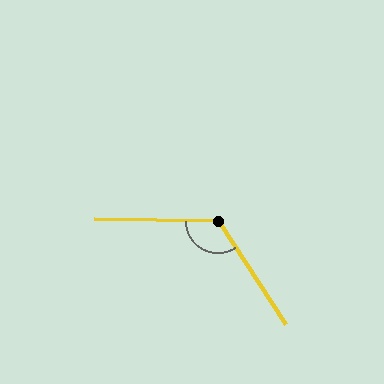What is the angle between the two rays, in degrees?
Approximately 124 degrees.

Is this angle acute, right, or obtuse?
It is obtuse.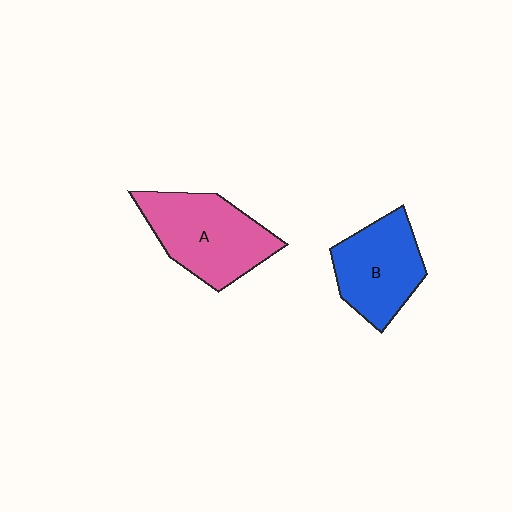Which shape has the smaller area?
Shape B (blue).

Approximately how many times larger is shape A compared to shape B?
Approximately 1.2 times.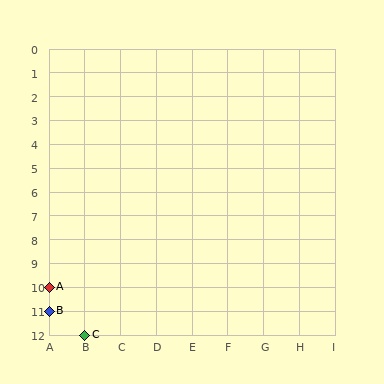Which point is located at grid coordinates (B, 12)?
Point C is at (B, 12).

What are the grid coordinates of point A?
Point A is at grid coordinates (A, 10).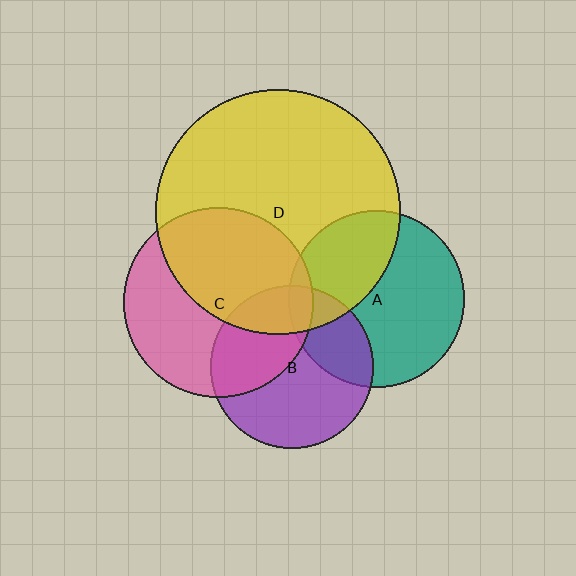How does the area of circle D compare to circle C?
Approximately 1.7 times.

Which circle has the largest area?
Circle D (yellow).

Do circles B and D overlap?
Yes.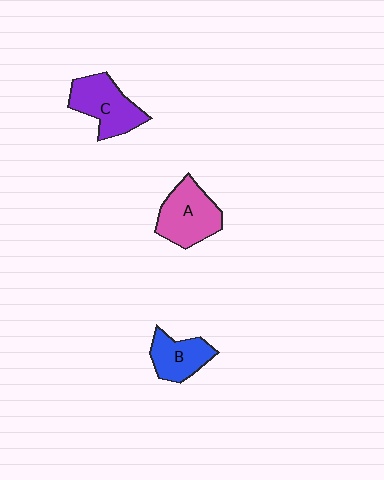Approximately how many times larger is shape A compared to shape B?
Approximately 1.4 times.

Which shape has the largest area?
Shape A (pink).